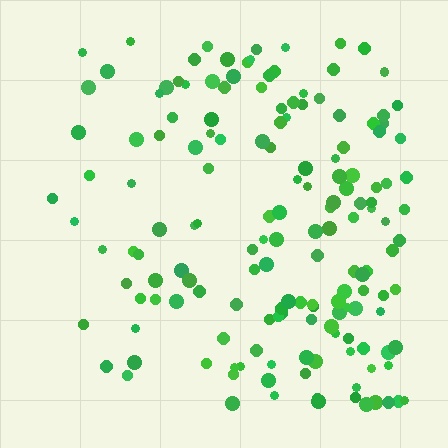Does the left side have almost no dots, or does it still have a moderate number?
Still a moderate number, just noticeably fewer than the right.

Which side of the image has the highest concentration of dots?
The right.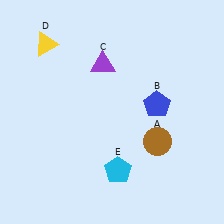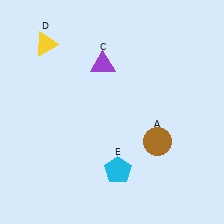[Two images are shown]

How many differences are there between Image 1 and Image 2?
There is 1 difference between the two images.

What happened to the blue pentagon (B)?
The blue pentagon (B) was removed in Image 2. It was in the top-right area of Image 1.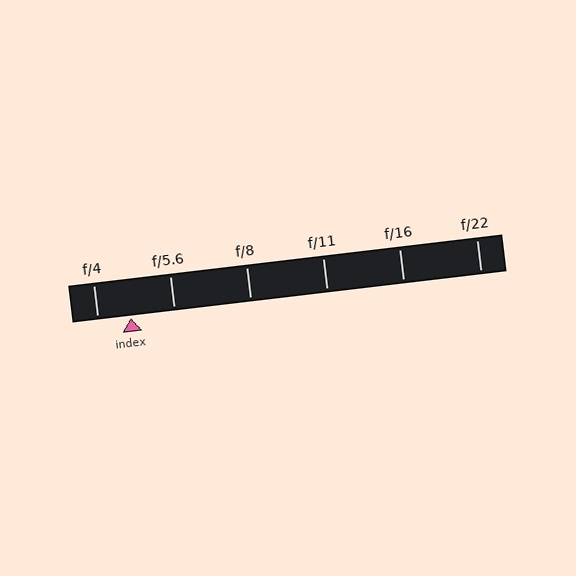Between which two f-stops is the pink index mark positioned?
The index mark is between f/4 and f/5.6.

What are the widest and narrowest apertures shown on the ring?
The widest aperture shown is f/4 and the narrowest is f/22.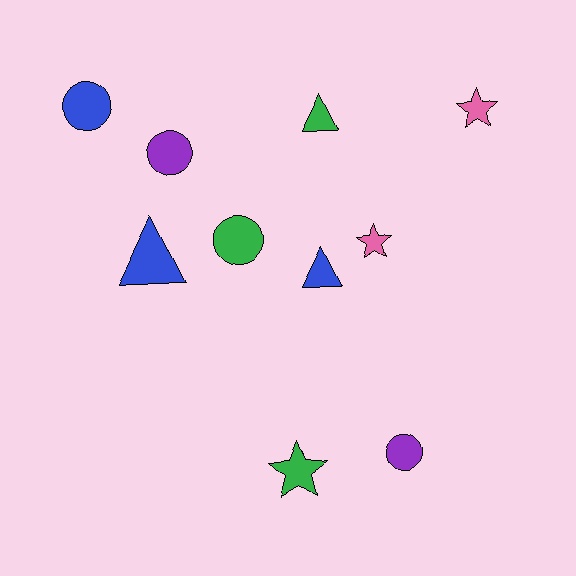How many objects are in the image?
There are 10 objects.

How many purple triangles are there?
There are no purple triangles.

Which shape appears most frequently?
Circle, with 4 objects.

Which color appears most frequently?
Blue, with 3 objects.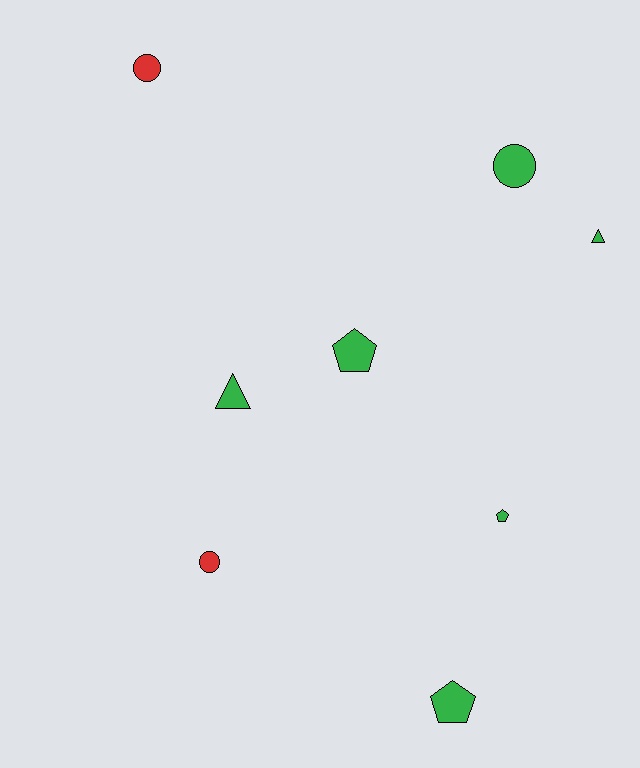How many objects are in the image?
There are 8 objects.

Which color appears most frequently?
Green, with 6 objects.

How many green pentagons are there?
There are 3 green pentagons.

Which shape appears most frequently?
Pentagon, with 3 objects.